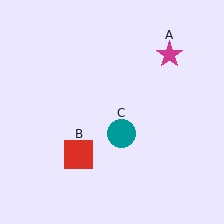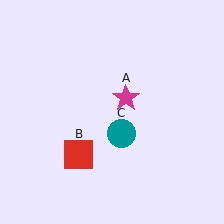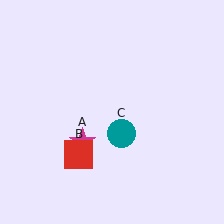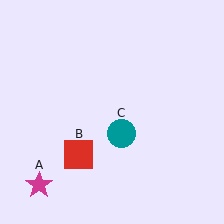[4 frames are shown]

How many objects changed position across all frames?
1 object changed position: magenta star (object A).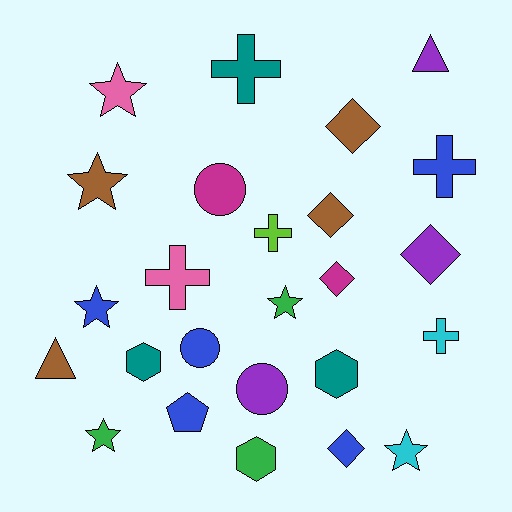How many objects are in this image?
There are 25 objects.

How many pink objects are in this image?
There are 2 pink objects.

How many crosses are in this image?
There are 5 crosses.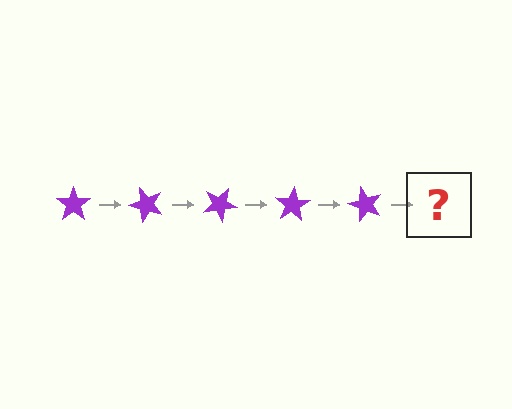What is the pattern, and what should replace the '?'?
The pattern is that the star rotates 50 degrees each step. The '?' should be a purple star rotated 250 degrees.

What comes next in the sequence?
The next element should be a purple star rotated 250 degrees.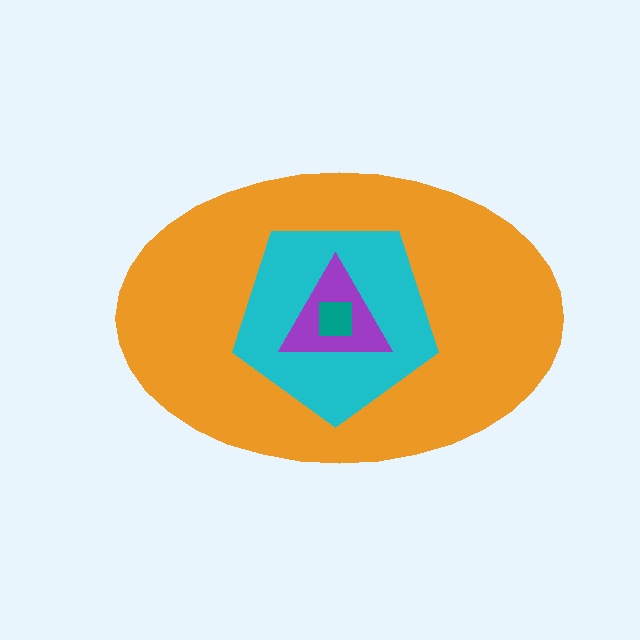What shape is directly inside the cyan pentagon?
The purple triangle.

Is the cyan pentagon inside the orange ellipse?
Yes.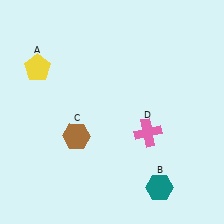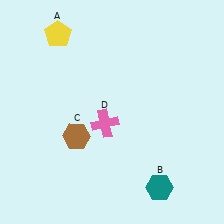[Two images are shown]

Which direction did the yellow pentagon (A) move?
The yellow pentagon (A) moved up.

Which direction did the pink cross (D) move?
The pink cross (D) moved left.